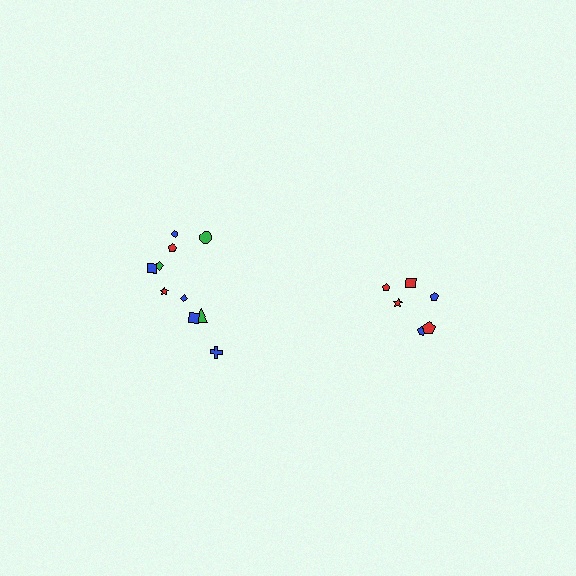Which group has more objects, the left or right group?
The left group.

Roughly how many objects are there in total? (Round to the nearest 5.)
Roughly 15 objects in total.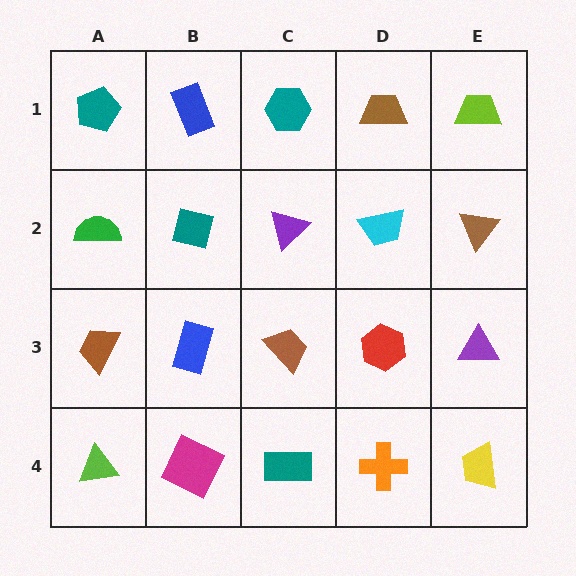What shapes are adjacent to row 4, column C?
A brown trapezoid (row 3, column C), a magenta square (row 4, column B), an orange cross (row 4, column D).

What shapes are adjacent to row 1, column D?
A cyan trapezoid (row 2, column D), a teal hexagon (row 1, column C), a lime trapezoid (row 1, column E).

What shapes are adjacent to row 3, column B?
A teal square (row 2, column B), a magenta square (row 4, column B), a brown trapezoid (row 3, column A), a brown trapezoid (row 3, column C).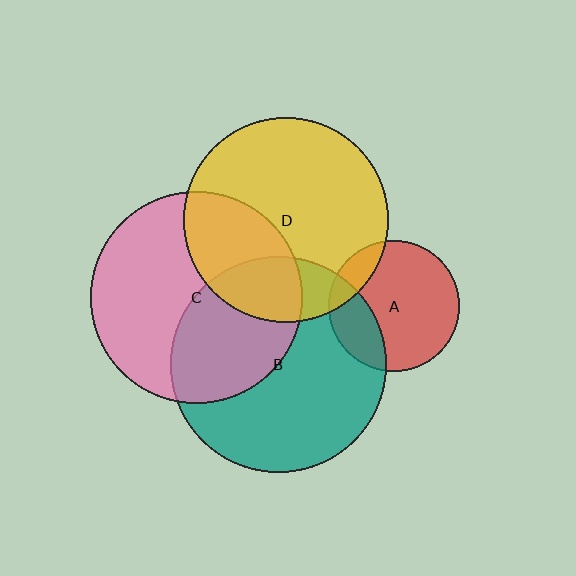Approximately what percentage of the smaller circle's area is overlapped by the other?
Approximately 20%.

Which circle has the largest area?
Circle B (teal).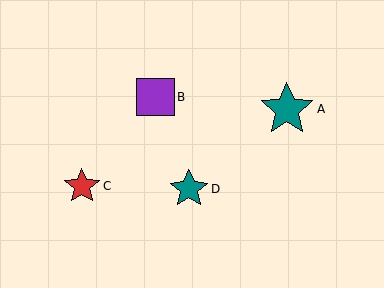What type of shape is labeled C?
Shape C is a red star.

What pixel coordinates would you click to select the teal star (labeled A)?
Click at (287, 109) to select the teal star A.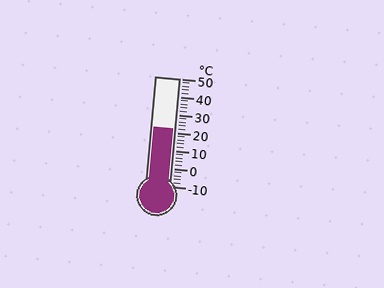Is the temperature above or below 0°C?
The temperature is above 0°C.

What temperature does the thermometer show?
The thermometer shows approximately 22°C.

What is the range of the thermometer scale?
The thermometer scale ranges from -10°C to 50°C.